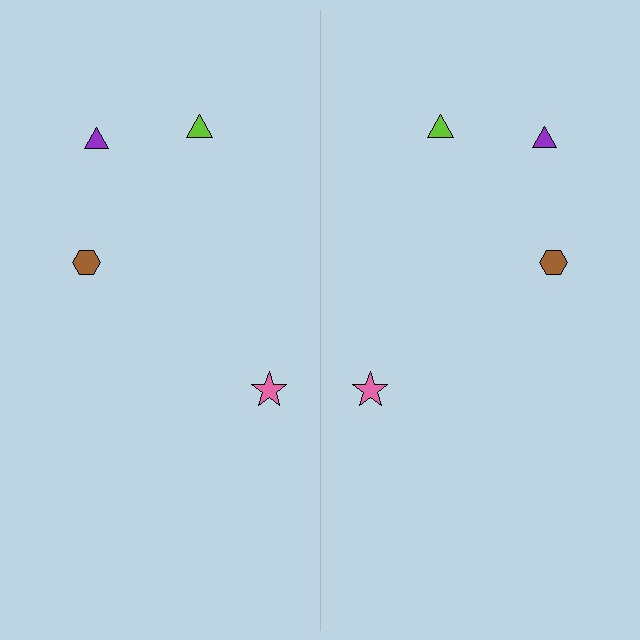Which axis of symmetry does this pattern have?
The pattern has a vertical axis of symmetry running through the center of the image.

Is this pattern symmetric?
Yes, this pattern has bilateral (reflection) symmetry.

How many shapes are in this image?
There are 8 shapes in this image.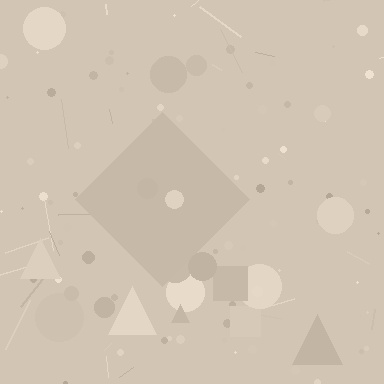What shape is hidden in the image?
A diamond is hidden in the image.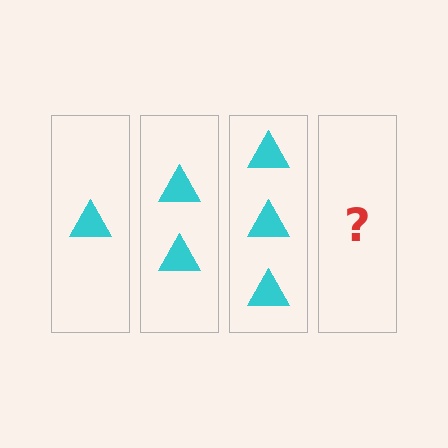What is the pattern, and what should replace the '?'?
The pattern is that each step adds one more triangle. The '?' should be 4 triangles.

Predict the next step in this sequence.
The next step is 4 triangles.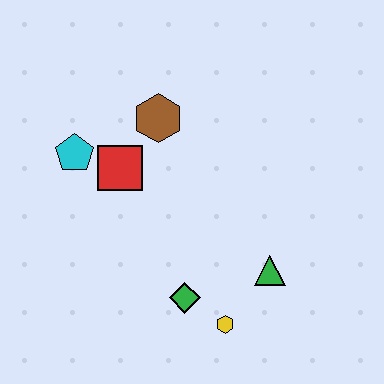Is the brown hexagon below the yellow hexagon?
No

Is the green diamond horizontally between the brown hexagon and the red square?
No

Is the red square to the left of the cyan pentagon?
No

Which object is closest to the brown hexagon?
The red square is closest to the brown hexagon.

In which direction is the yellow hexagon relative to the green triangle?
The yellow hexagon is below the green triangle.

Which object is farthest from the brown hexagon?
The yellow hexagon is farthest from the brown hexagon.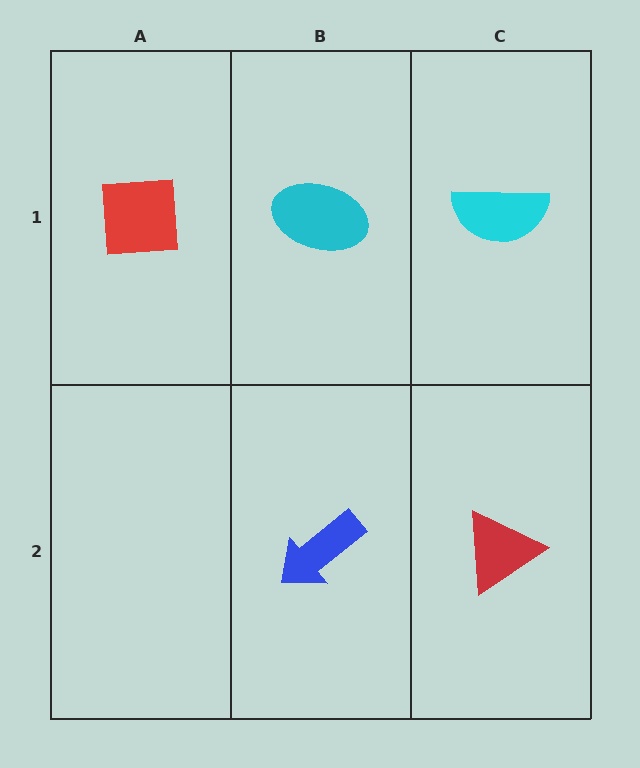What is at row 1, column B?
A cyan ellipse.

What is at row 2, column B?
A blue arrow.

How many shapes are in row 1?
3 shapes.